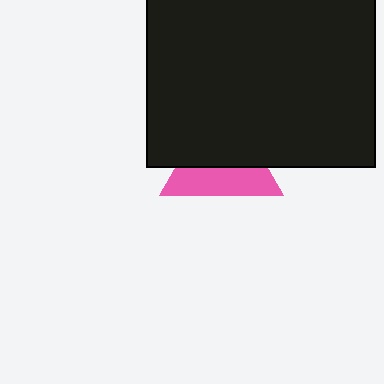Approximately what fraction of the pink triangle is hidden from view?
Roughly 55% of the pink triangle is hidden behind the black rectangle.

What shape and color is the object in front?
The object in front is a black rectangle.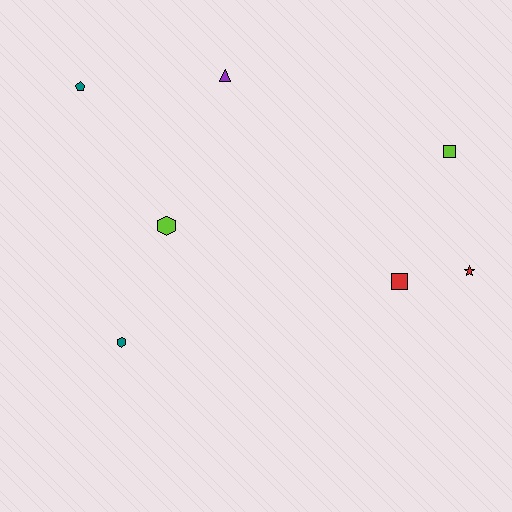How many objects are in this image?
There are 7 objects.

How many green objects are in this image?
There are no green objects.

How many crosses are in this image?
There are no crosses.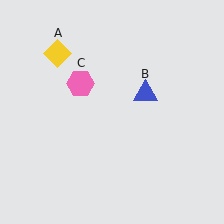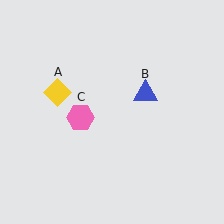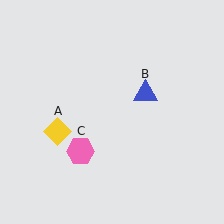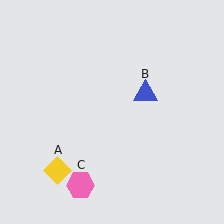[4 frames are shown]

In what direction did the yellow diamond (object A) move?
The yellow diamond (object A) moved down.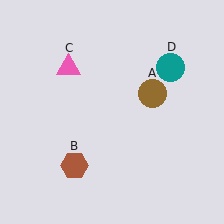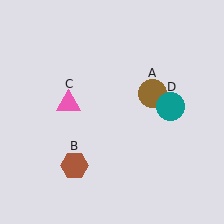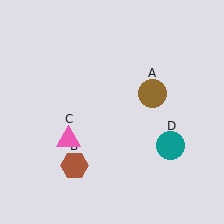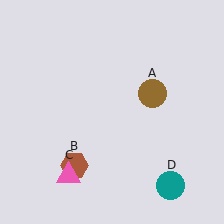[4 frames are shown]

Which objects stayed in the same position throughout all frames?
Brown circle (object A) and brown hexagon (object B) remained stationary.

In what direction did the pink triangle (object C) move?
The pink triangle (object C) moved down.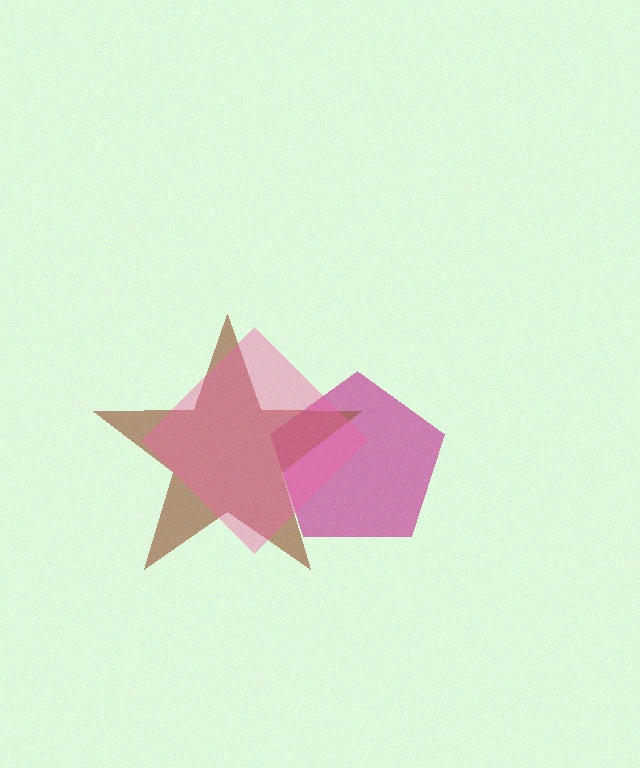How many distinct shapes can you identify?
There are 3 distinct shapes: a magenta pentagon, a brown star, a pink diamond.